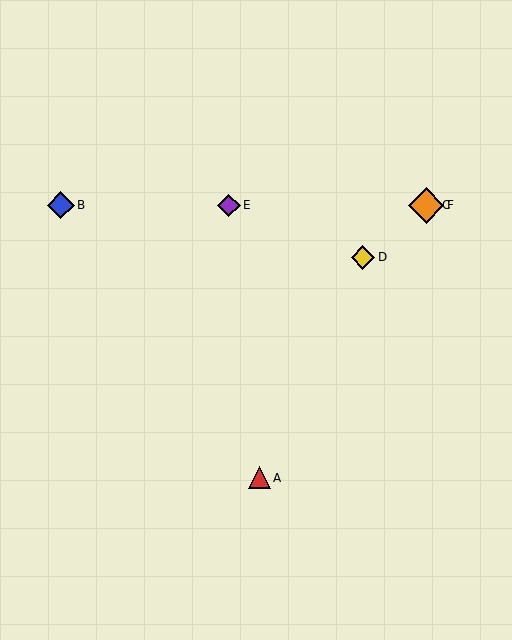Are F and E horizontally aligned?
Yes, both are at y≈205.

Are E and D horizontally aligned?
No, E is at y≈205 and D is at y≈257.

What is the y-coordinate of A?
Object A is at y≈478.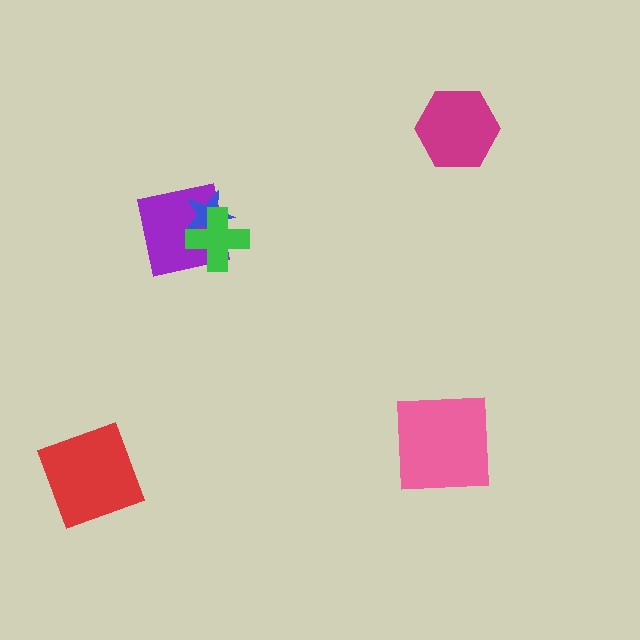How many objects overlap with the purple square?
2 objects overlap with the purple square.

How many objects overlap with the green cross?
2 objects overlap with the green cross.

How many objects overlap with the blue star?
2 objects overlap with the blue star.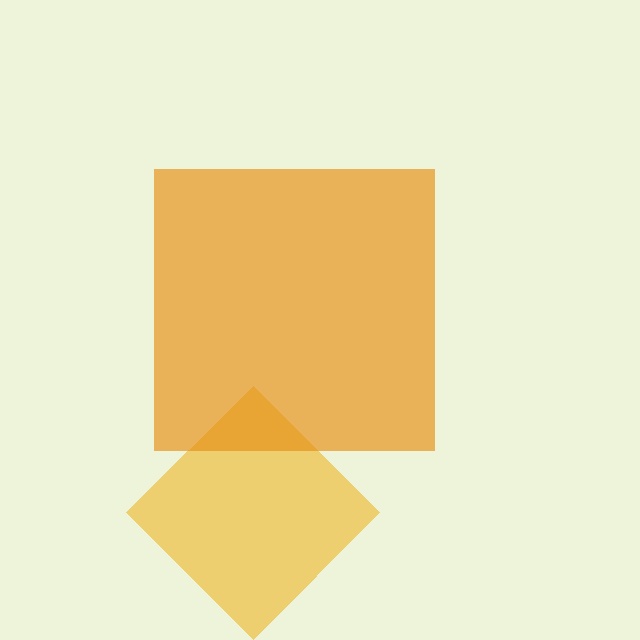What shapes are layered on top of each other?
The layered shapes are: a yellow diamond, an orange square.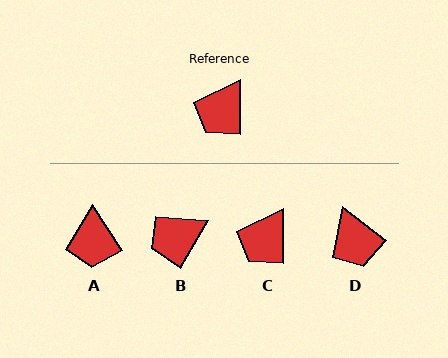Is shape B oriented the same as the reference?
No, it is off by about 30 degrees.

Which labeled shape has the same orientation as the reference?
C.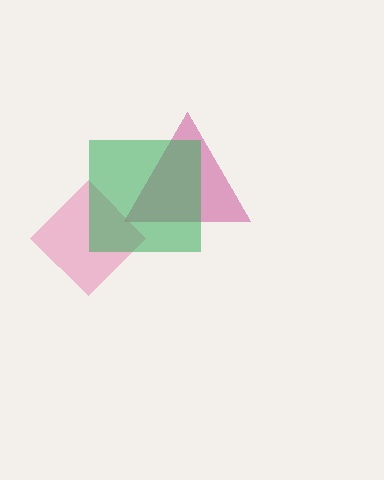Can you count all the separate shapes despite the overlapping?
Yes, there are 3 separate shapes.